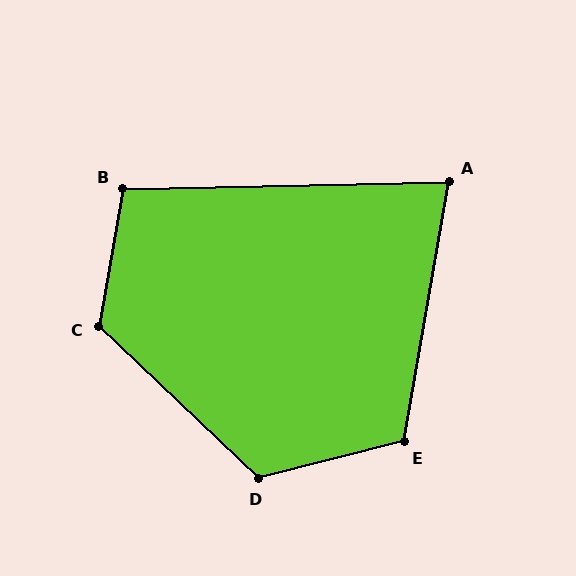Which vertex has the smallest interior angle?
A, at approximately 79 degrees.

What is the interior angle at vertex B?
Approximately 101 degrees (obtuse).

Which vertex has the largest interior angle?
C, at approximately 124 degrees.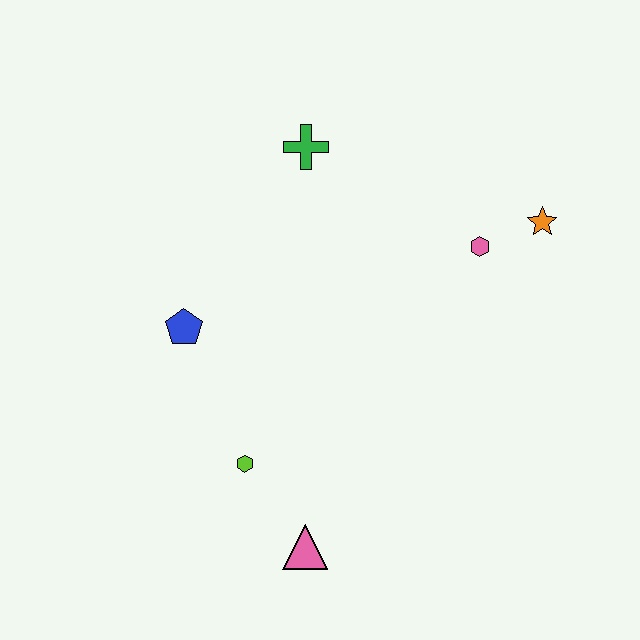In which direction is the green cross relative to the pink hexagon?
The green cross is to the left of the pink hexagon.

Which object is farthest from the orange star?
The pink triangle is farthest from the orange star.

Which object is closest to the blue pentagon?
The lime hexagon is closest to the blue pentagon.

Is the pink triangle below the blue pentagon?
Yes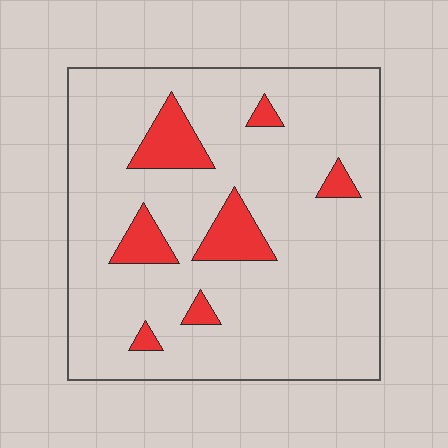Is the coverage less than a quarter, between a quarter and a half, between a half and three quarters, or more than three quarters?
Less than a quarter.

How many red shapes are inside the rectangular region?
7.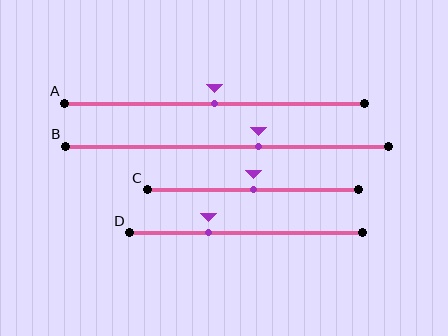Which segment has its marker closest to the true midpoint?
Segment A has its marker closest to the true midpoint.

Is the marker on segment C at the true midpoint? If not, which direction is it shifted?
Yes, the marker on segment C is at the true midpoint.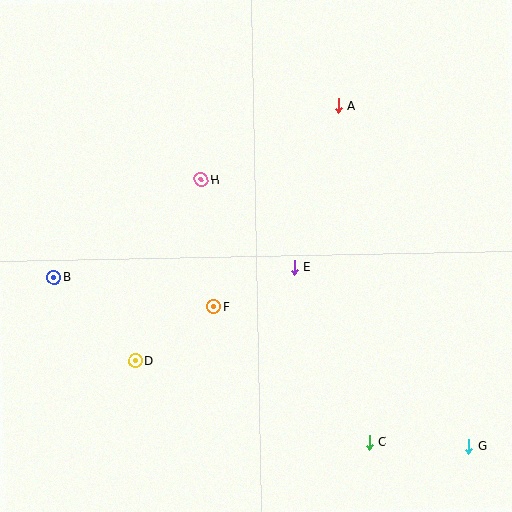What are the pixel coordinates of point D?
Point D is at (135, 361).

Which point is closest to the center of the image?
Point E at (294, 267) is closest to the center.